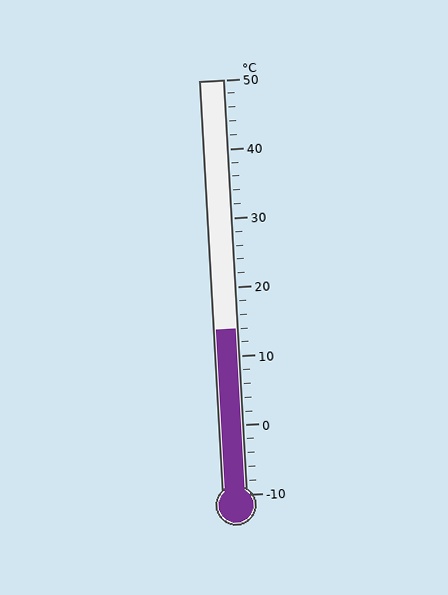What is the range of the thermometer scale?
The thermometer scale ranges from -10°C to 50°C.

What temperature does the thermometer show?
The thermometer shows approximately 14°C.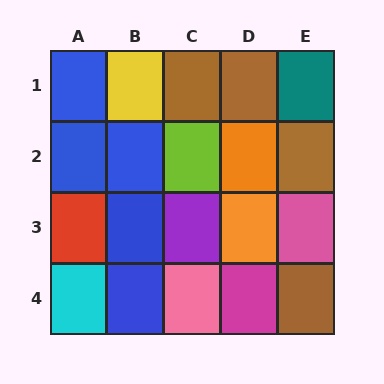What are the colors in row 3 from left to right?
Red, blue, purple, orange, pink.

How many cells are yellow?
1 cell is yellow.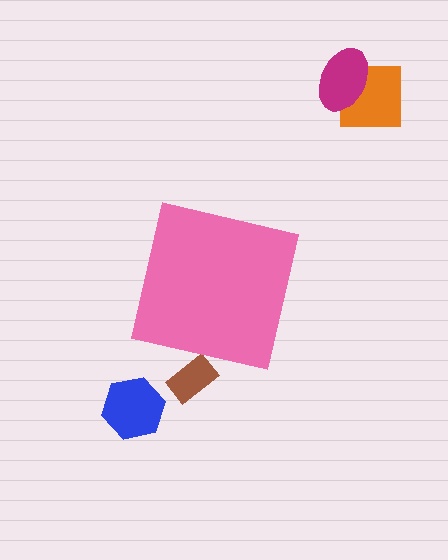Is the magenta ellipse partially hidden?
No, the magenta ellipse is fully visible.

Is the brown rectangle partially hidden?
Yes, the brown rectangle is partially hidden behind the pink square.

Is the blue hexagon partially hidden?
No, the blue hexagon is fully visible.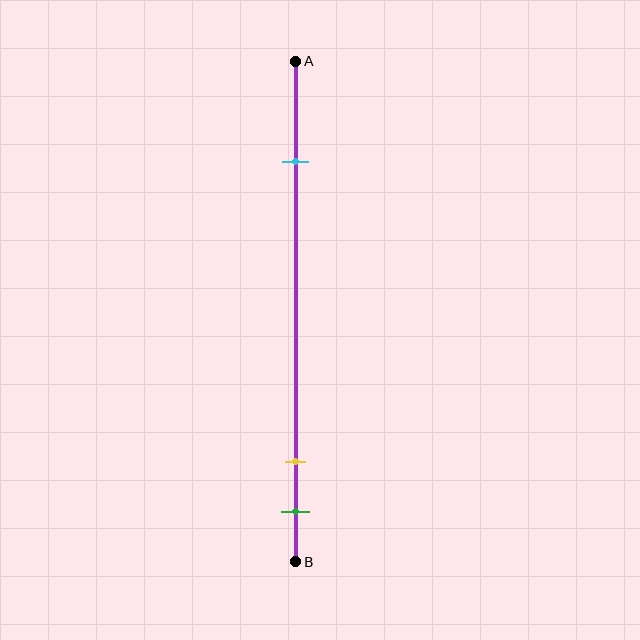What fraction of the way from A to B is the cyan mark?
The cyan mark is approximately 20% (0.2) of the way from A to B.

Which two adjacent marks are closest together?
The yellow and green marks are the closest adjacent pair.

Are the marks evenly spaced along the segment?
No, the marks are not evenly spaced.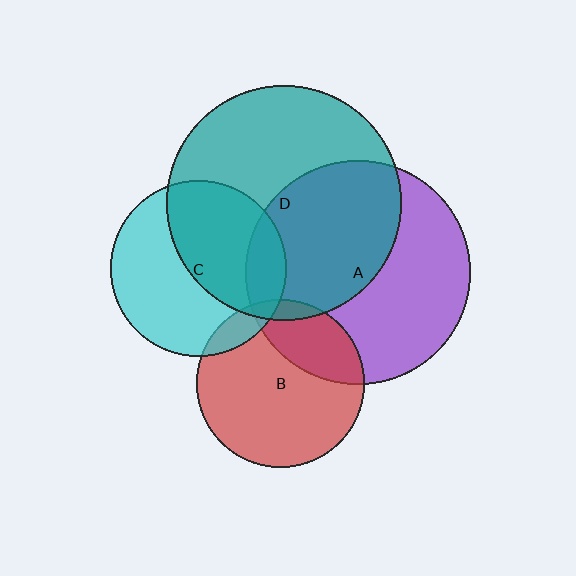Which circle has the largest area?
Circle D (teal).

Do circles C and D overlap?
Yes.